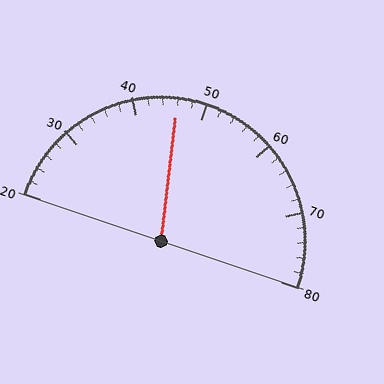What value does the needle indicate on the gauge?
The needle indicates approximately 46.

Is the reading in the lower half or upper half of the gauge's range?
The reading is in the lower half of the range (20 to 80).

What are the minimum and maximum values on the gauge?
The gauge ranges from 20 to 80.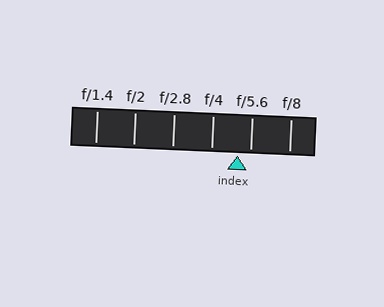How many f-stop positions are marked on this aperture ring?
There are 6 f-stop positions marked.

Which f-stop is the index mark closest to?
The index mark is closest to f/5.6.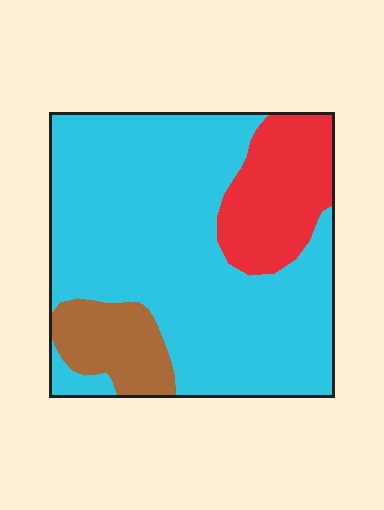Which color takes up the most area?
Cyan, at roughly 70%.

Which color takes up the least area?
Brown, at roughly 10%.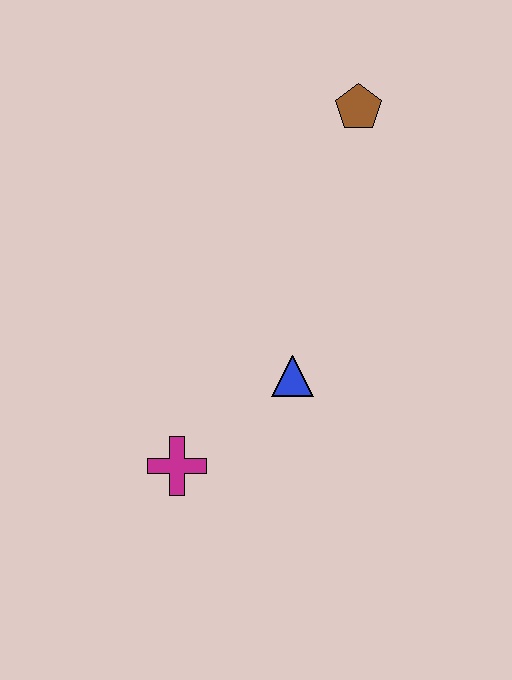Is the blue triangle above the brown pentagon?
No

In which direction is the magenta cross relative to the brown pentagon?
The magenta cross is below the brown pentagon.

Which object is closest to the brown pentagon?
The blue triangle is closest to the brown pentagon.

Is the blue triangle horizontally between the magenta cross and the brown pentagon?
Yes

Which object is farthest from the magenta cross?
The brown pentagon is farthest from the magenta cross.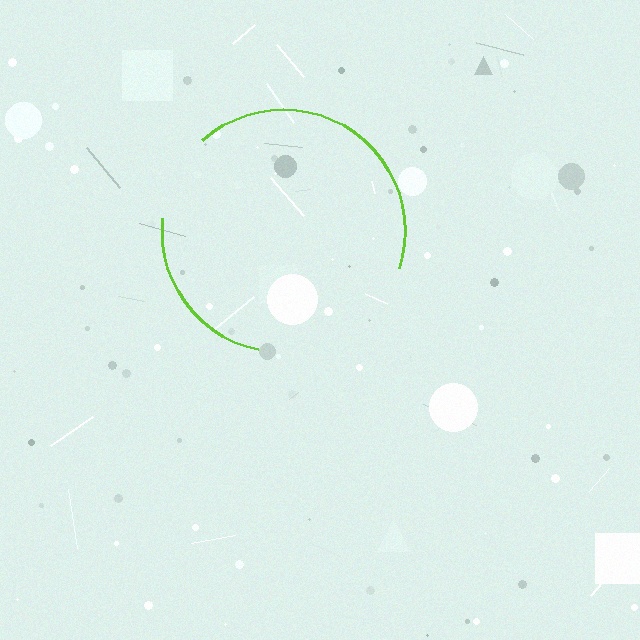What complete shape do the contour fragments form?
The contour fragments form a circle.